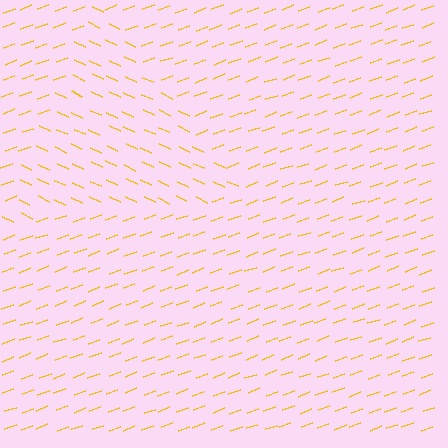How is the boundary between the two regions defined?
The boundary is defined purely by a change in line orientation (approximately 45 degrees difference). All lines are the same color and thickness.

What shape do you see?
I see a triangle.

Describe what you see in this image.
The image is filled with small yellow line segments. A triangle region in the image has lines oriented differently from the surrounding lines, creating a visible texture boundary.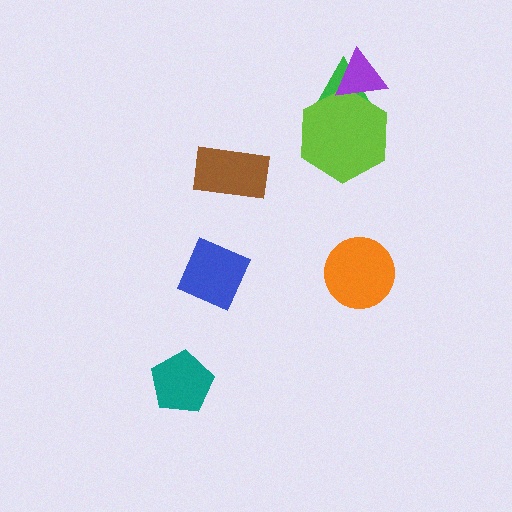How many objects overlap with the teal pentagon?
0 objects overlap with the teal pentagon.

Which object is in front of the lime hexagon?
The purple triangle is in front of the lime hexagon.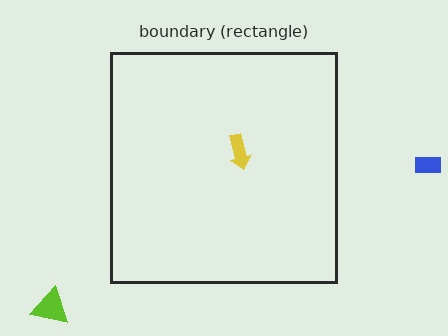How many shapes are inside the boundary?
1 inside, 2 outside.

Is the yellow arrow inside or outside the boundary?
Inside.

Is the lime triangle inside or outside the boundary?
Outside.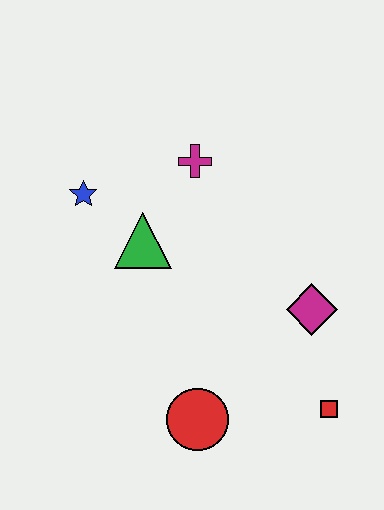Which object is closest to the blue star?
The green triangle is closest to the blue star.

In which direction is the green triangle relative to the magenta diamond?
The green triangle is to the left of the magenta diamond.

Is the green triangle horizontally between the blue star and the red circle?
Yes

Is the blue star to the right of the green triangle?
No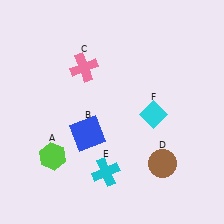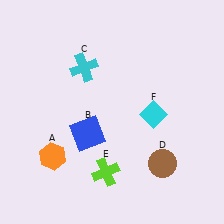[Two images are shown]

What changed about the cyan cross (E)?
In Image 1, E is cyan. In Image 2, it changed to lime.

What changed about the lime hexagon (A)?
In Image 1, A is lime. In Image 2, it changed to orange.